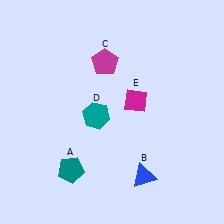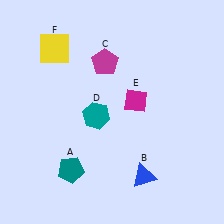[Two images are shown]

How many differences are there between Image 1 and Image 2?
There is 1 difference between the two images.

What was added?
A yellow square (F) was added in Image 2.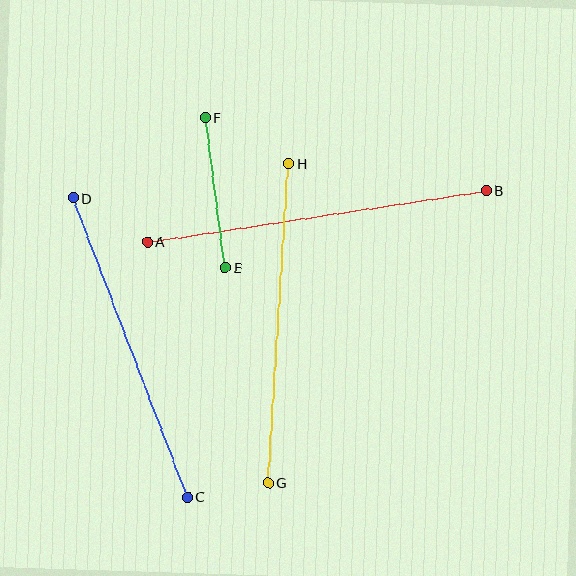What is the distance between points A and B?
The distance is approximately 343 pixels.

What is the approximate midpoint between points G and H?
The midpoint is at approximately (278, 323) pixels.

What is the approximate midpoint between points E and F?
The midpoint is at approximately (215, 193) pixels.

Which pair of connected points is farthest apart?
Points A and B are farthest apart.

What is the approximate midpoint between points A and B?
The midpoint is at approximately (317, 216) pixels.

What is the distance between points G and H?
The distance is approximately 320 pixels.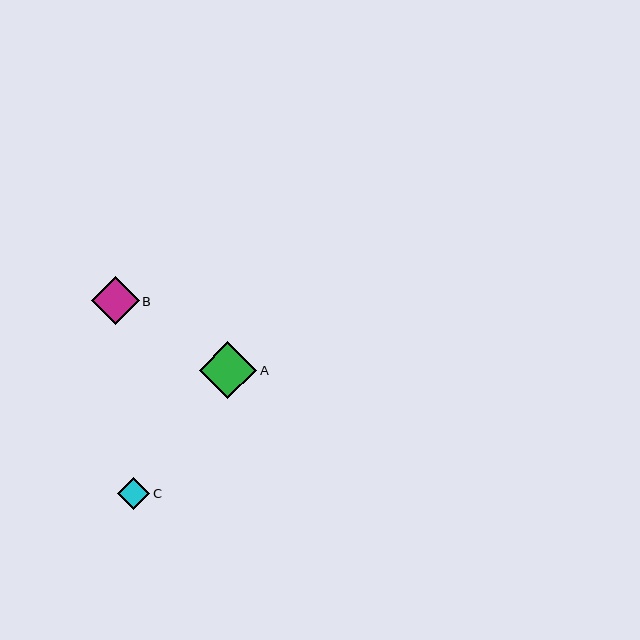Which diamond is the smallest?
Diamond C is the smallest with a size of approximately 32 pixels.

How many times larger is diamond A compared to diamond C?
Diamond A is approximately 1.8 times the size of diamond C.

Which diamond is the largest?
Diamond A is the largest with a size of approximately 58 pixels.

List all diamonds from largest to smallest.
From largest to smallest: A, B, C.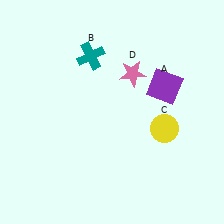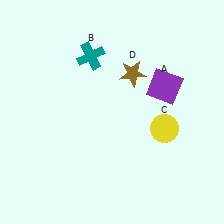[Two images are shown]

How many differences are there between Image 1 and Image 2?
There is 1 difference between the two images.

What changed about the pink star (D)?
In Image 1, D is pink. In Image 2, it changed to brown.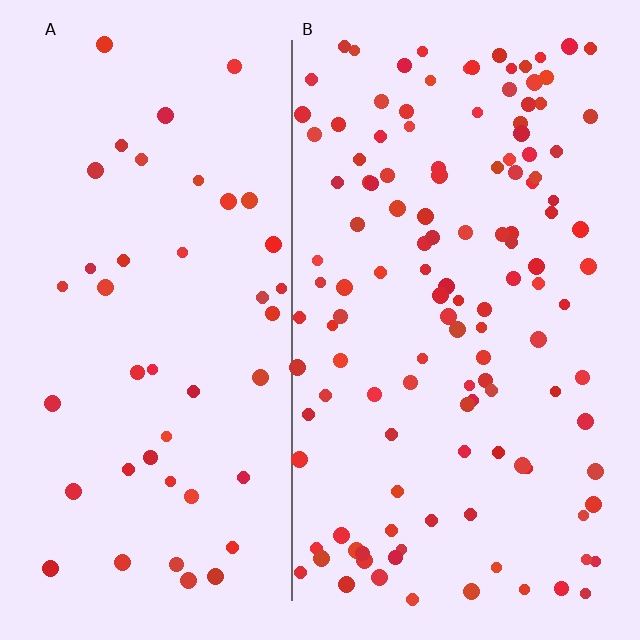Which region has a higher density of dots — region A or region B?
B (the right).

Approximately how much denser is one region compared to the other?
Approximately 2.8× — region B over region A.